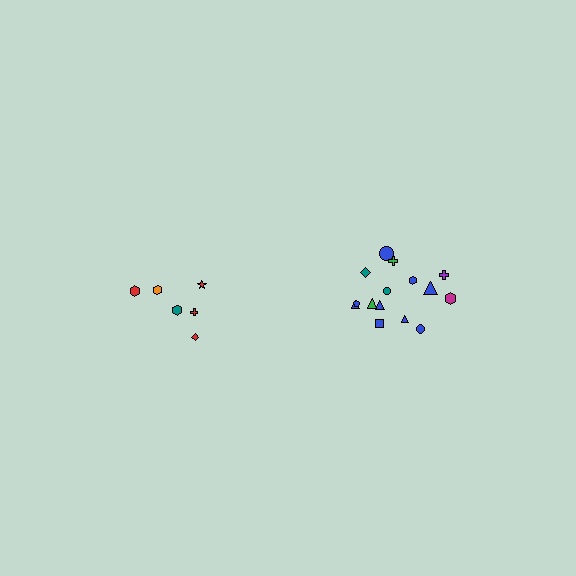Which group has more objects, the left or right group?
The right group.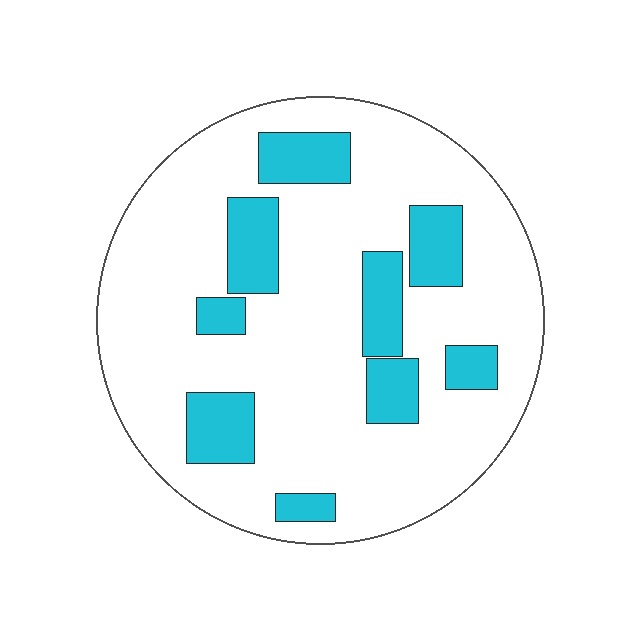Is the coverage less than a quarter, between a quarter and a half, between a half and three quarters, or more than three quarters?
Less than a quarter.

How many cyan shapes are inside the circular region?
9.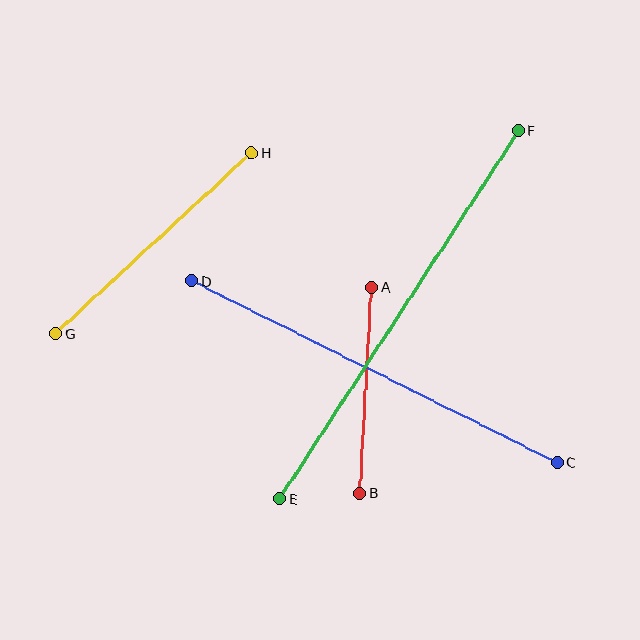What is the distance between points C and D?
The distance is approximately 408 pixels.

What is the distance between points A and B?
The distance is approximately 206 pixels.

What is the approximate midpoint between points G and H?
The midpoint is at approximately (153, 243) pixels.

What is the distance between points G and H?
The distance is approximately 267 pixels.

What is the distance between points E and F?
The distance is approximately 439 pixels.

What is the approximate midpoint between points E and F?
The midpoint is at approximately (399, 315) pixels.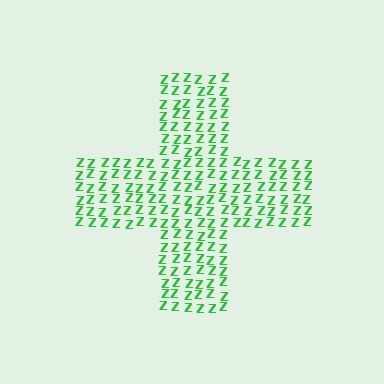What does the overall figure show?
The overall figure shows a cross.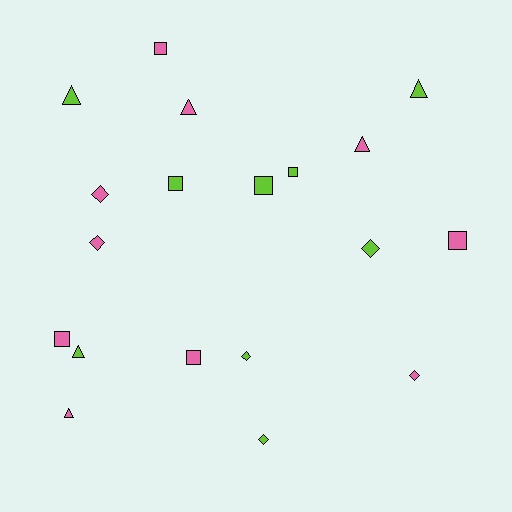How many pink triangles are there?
There are 3 pink triangles.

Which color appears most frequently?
Pink, with 10 objects.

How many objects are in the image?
There are 19 objects.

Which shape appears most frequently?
Square, with 7 objects.